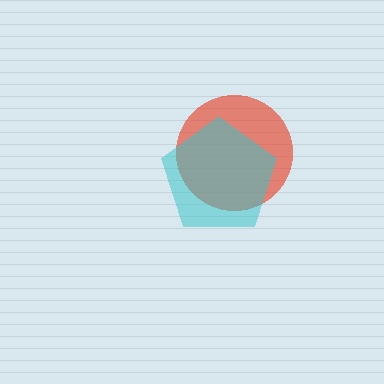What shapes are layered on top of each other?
The layered shapes are: a red circle, a cyan pentagon.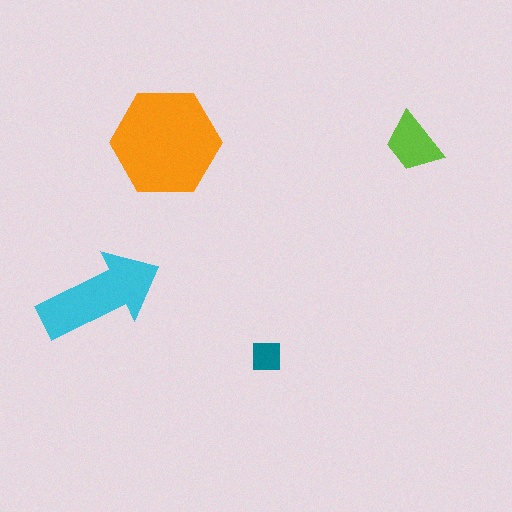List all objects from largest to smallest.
The orange hexagon, the cyan arrow, the lime trapezoid, the teal square.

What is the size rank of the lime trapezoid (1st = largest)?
3rd.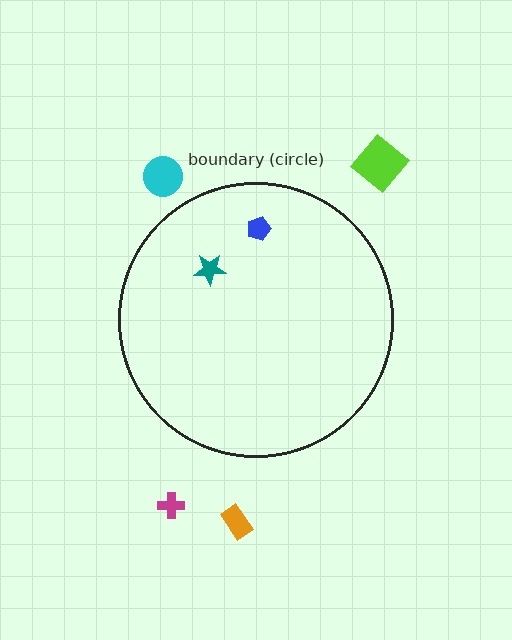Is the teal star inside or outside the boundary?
Inside.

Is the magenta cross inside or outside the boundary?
Outside.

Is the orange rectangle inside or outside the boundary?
Outside.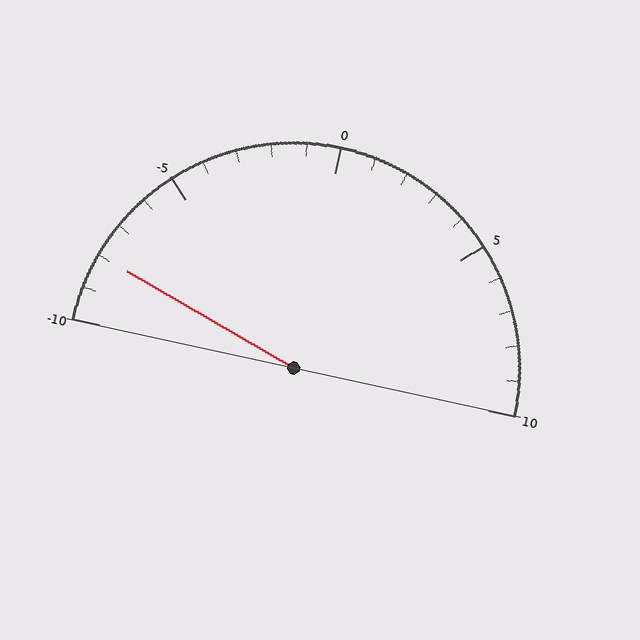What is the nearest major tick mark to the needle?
The nearest major tick mark is -10.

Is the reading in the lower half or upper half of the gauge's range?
The reading is in the lower half of the range (-10 to 10).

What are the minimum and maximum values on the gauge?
The gauge ranges from -10 to 10.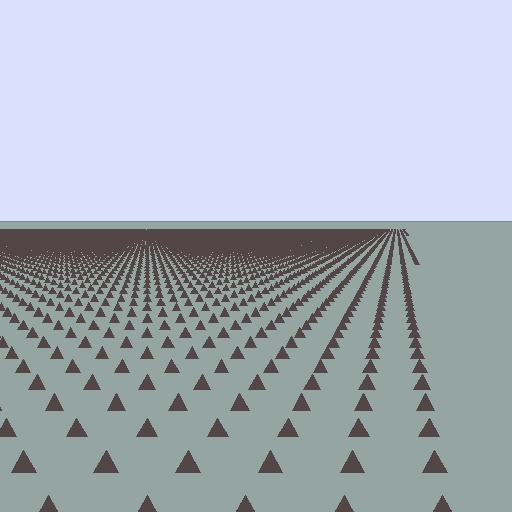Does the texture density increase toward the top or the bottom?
Density increases toward the top.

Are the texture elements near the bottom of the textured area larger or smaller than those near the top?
Larger. Near the bottom, elements are closer to the viewer and appear at a bigger on-screen size.